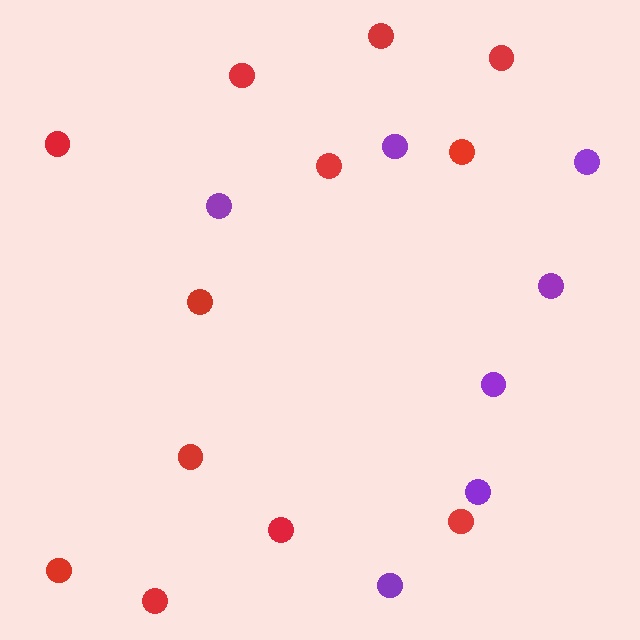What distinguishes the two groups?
There are 2 groups: one group of red circles (12) and one group of purple circles (7).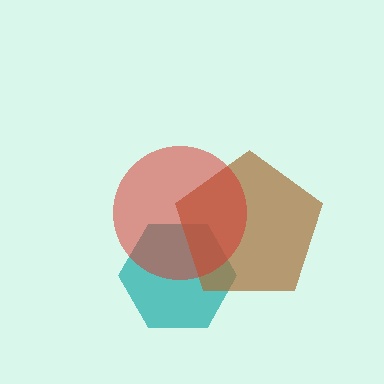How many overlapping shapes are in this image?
There are 3 overlapping shapes in the image.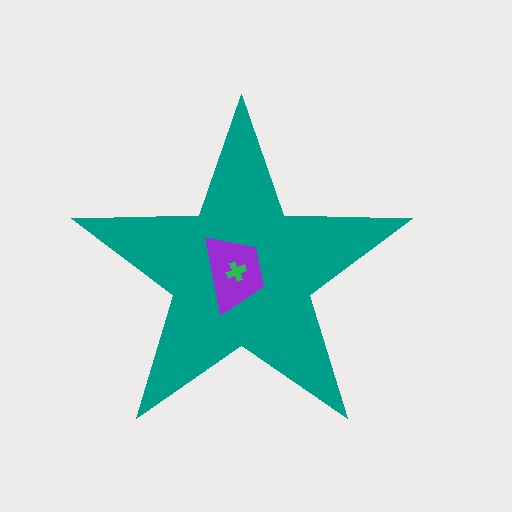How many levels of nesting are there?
3.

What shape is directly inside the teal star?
The purple trapezoid.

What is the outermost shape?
The teal star.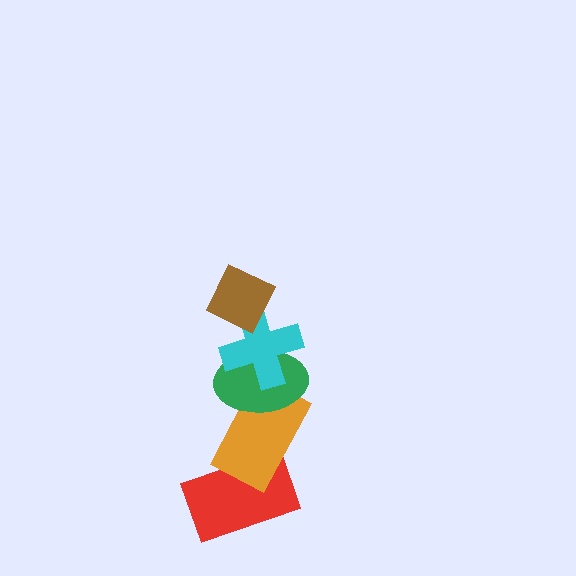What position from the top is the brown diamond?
The brown diamond is 1st from the top.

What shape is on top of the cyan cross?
The brown diamond is on top of the cyan cross.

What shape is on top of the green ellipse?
The cyan cross is on top of the green ellipse.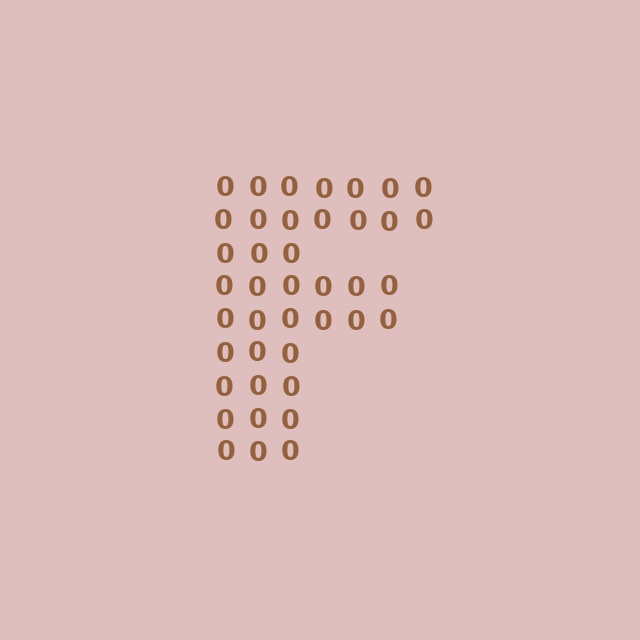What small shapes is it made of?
It is made of small digit 0's.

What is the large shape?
The large shape is the letter F.